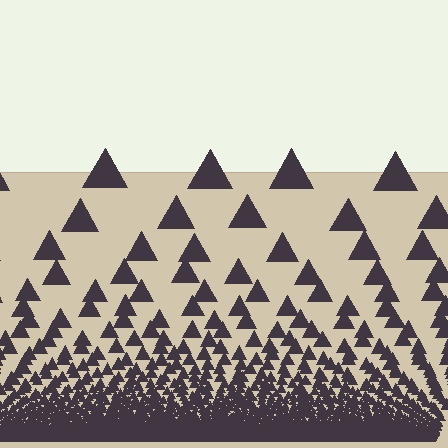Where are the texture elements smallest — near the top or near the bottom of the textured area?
Near the bottom.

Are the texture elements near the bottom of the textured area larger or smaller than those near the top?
Smaller. The gradient is inverted — elements near the bottom are smaller and denser.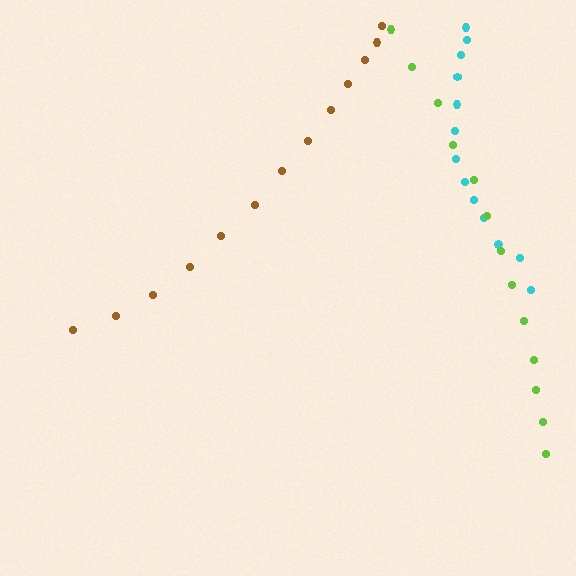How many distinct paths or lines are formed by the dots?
There are 3 distinct paths.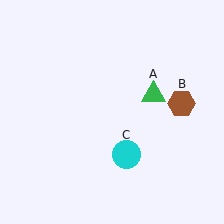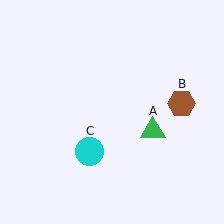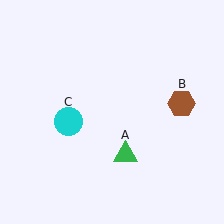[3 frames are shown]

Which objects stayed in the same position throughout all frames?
Brown hexagon (object B) remained stationary.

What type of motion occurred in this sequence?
The green triangle (object A), cyan circle (object C) rotated clockwise around the center of the scene.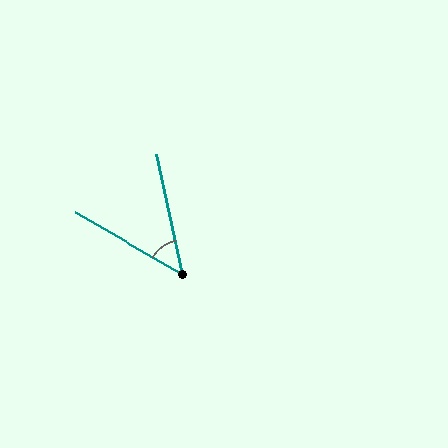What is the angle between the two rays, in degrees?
Approximately 48 degrees.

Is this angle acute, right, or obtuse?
It is acute.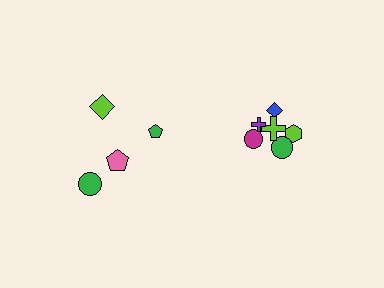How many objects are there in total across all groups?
There are 10 objects.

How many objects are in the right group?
There are 6 objects.